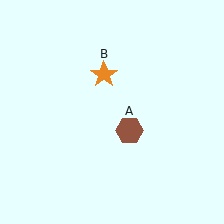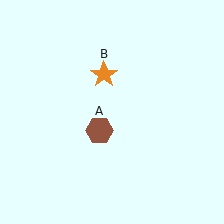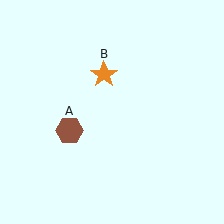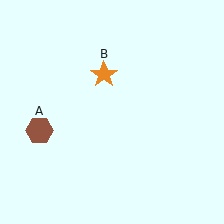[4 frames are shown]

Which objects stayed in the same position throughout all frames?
Orange star (object B) remained stationary.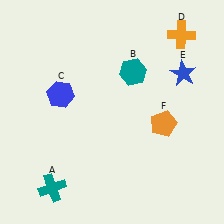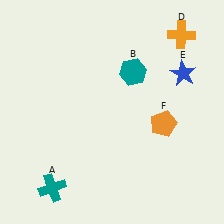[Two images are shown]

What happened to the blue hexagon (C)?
The blue hexagon (C) was removed in Image 2. It was in the top-left area of Image 1.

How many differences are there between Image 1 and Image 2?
There is 1 difference between the two images.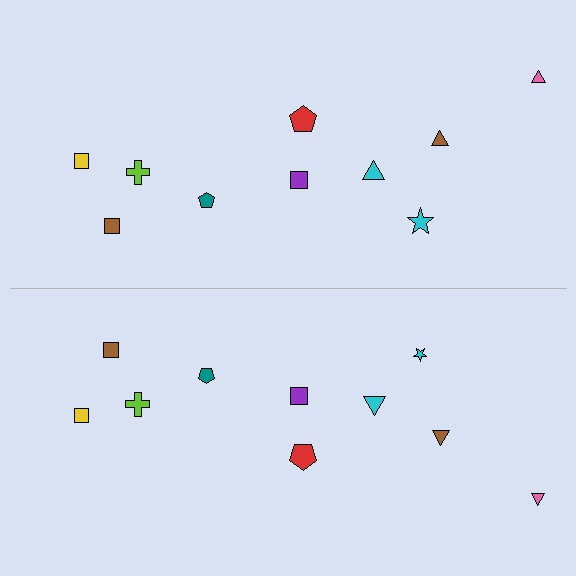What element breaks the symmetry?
The cyan star on the bottom side has a different size than its mirror counterpart.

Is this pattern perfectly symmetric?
No, the pattern is not perfectly symmetric. The cyan star on the bottom side has a different size than its mirror counterpart.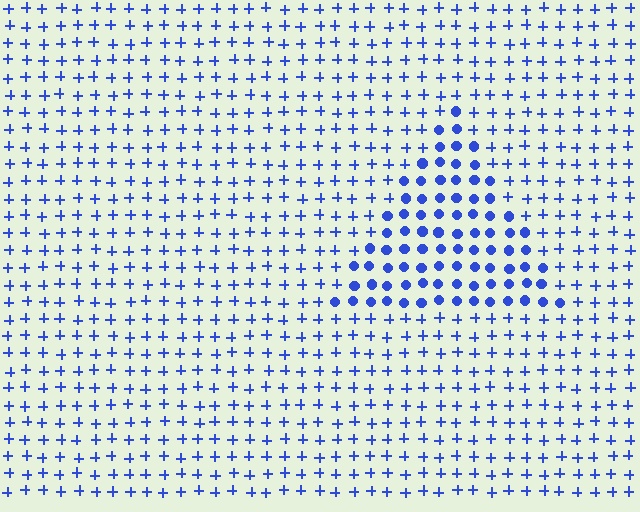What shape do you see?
I see a triangle.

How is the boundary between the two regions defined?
The boundary is defined by a change in element shape: circles inside vs. plus signs outside. All elements share the same color and spacing.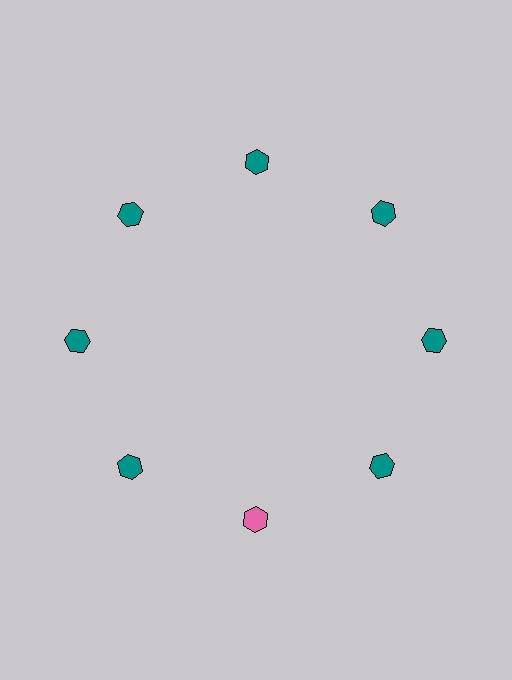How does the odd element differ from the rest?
It has a different color: pink instead of teal.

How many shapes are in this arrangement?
There are 8 shapes arranged in a ring pattern.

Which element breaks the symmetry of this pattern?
The pink hexagon at roughly the 6 o'clock position breaks the symmetry. All other shapes are teal hexagons.